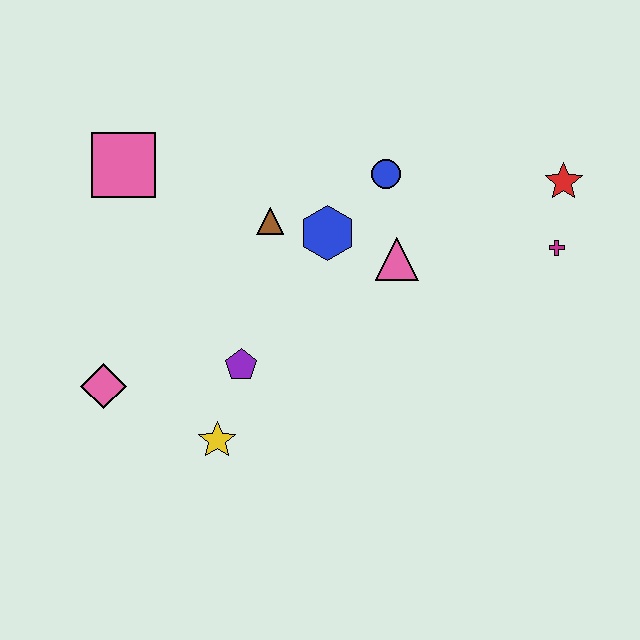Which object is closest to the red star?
The magenta cross is closest to the red star.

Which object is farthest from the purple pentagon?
The red star is farthest from the purple pentagon.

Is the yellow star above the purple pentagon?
No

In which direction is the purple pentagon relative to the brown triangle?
The purple pentagon is below the brown triangle.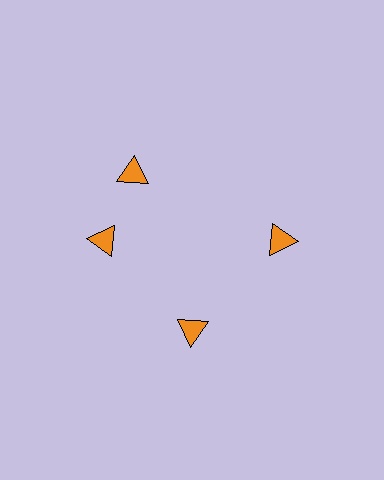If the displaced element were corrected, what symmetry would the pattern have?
It would have 4-fold rotational symmetry — the pattern would map onto itself every 90 degrees.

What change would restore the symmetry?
The symmetry would be restored by rotating it back into even spacing with its neighbors so that all 4 triangles sit at equal angles and equal distance from the center.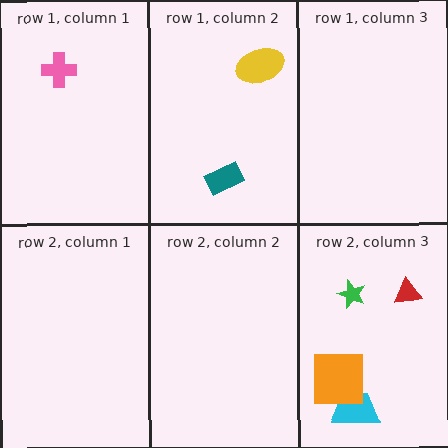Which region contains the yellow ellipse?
The row 1, column 2 region.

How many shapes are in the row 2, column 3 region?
4.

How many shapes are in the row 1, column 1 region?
1.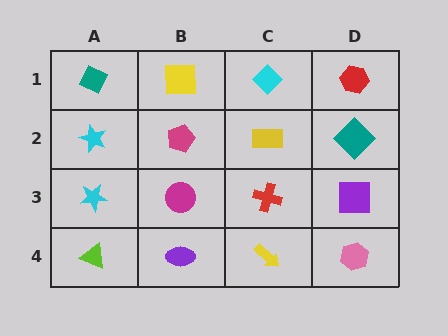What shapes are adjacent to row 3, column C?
A yellow rectangle (row 2, column C), a yellow arrow (row 4, column C), a magenta circle (row 3, column B), a purple square (row 3, column D).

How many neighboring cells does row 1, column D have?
2.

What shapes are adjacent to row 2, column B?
A yellow square (row 1, column B), a magenta circle (row 3, column B), a cyan star (row 2, column A), a yellow rectangle (row 2, column C).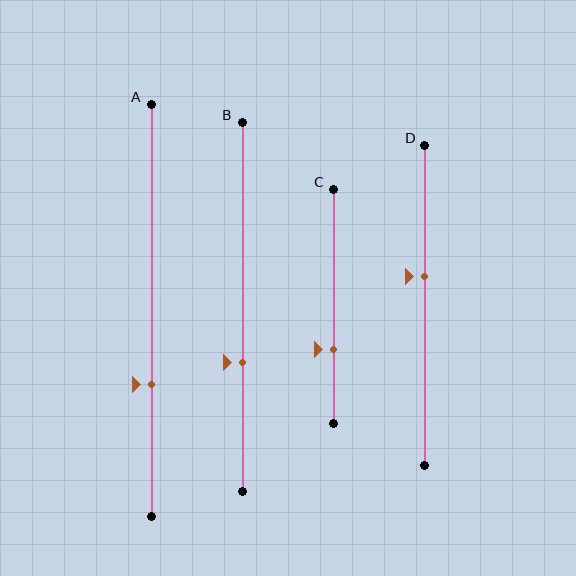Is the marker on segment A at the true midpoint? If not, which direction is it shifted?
No, the marker on segment A is shifted downward by about 18% of the segment length.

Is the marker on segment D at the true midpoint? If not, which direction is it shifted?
No, the marker on segment D is shifted upward by about 9% of the segment length.